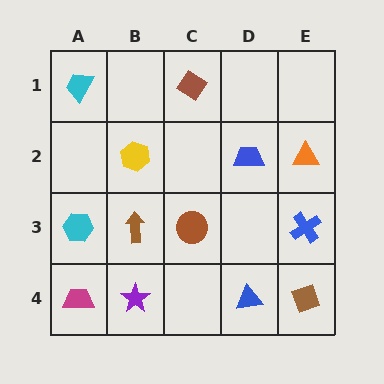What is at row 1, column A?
A cyan trapezoid.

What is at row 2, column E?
An orange triangle.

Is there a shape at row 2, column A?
No, that cell is empty.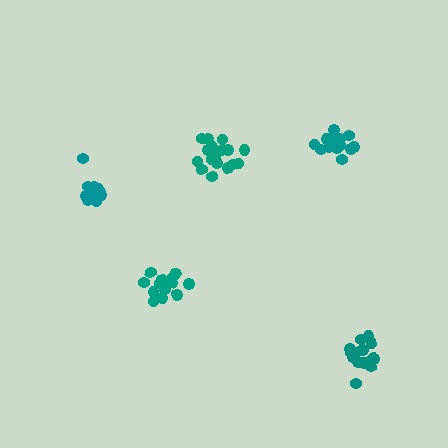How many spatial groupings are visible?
There are 5 spatial groupings.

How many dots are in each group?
Group 1: 13 dots, Group 2: 13 dots, Group 3: 14 dots, Group 4: 17 dots, Group 5: 13 dots (70 total).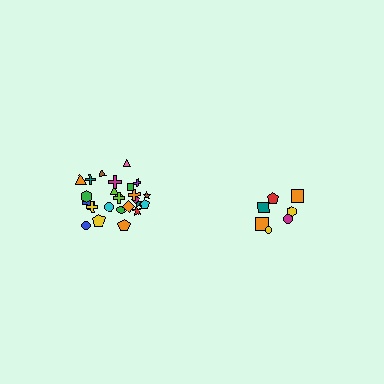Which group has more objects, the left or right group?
The left group.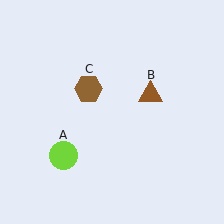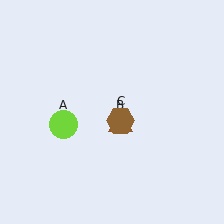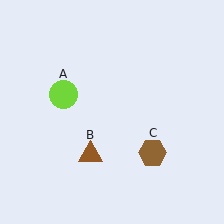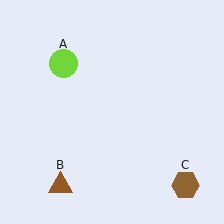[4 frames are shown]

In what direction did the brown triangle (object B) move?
The brown triangle (object B) moved down and to the left.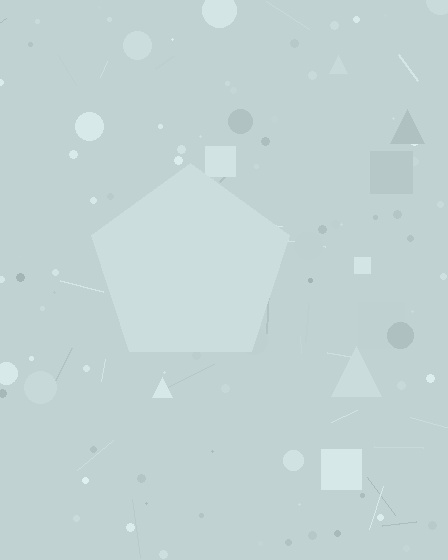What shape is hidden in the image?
A pentagon is hidden in the image.